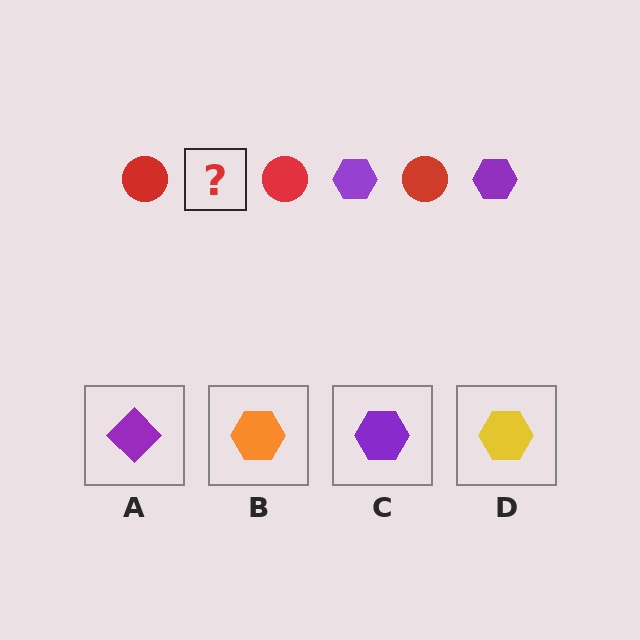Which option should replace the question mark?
Option C.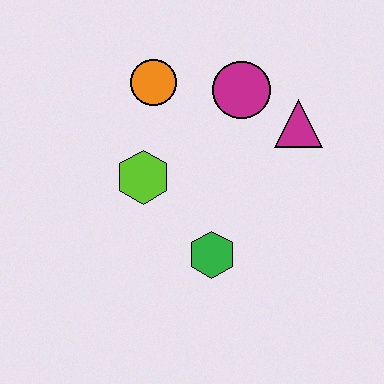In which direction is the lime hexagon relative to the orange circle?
The lime hexagon is below the orange circle.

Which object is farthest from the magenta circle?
The green hexagon is farthest from the magenta circle.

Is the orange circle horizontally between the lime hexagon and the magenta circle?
Yes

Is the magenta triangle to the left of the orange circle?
No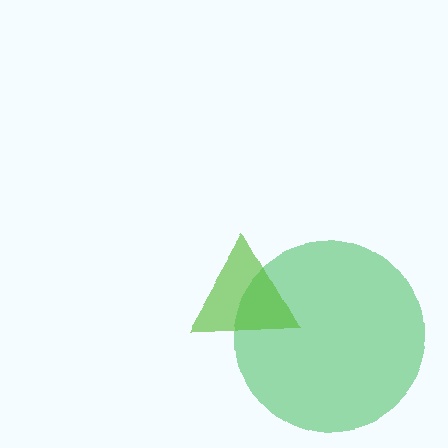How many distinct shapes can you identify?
There are 2 distinct shapes: a green circle, a lime triangle.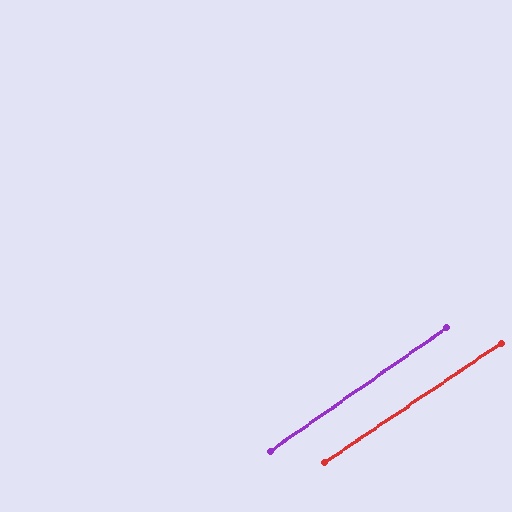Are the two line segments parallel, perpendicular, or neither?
Parallel — their directions differ by only 0.7°.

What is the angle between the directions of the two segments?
Approximately 1 degree.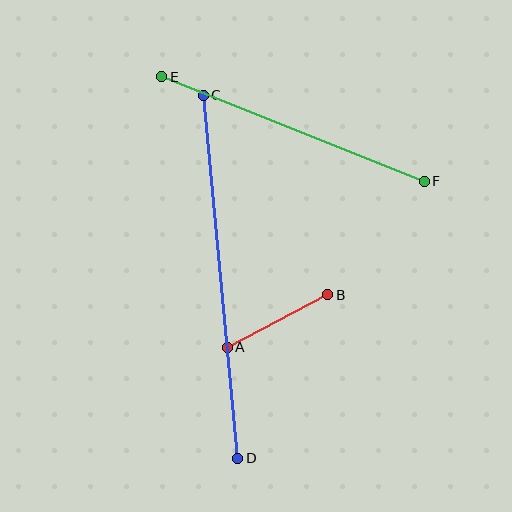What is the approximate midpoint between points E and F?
The midpoint is at approximately (293, 129) pixels.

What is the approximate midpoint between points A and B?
The midpoint is at approximately (278, 321) pixels.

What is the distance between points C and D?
The distance is approximately 364 pixels.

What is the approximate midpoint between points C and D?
The midpoint is at approximately (221, 277) pixels.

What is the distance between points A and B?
The distance is approximately 113 pixels.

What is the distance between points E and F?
The distance is approximately 283 pixels.